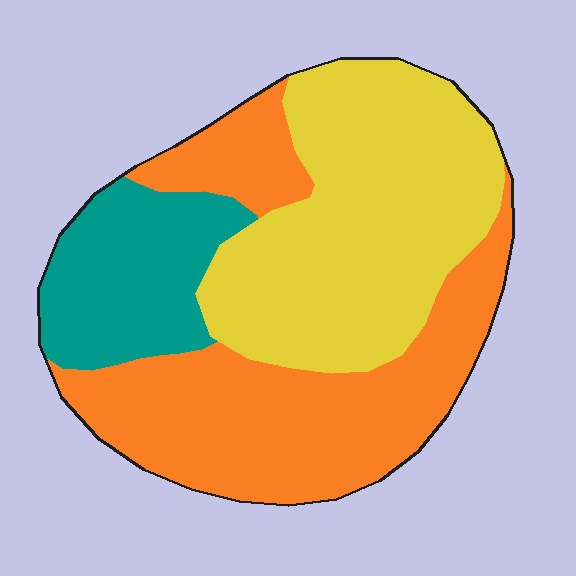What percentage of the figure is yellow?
Yellow takes up about two fifths (2/5) of the figure.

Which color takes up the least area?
Teal, at roughly 20%.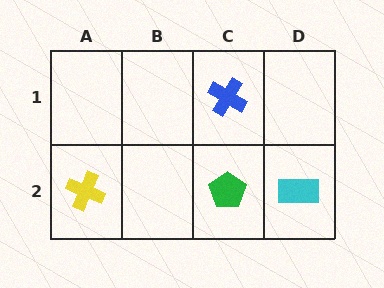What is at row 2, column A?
A yellow cross.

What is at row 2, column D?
A cyan rectangle.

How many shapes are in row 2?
3 shapes.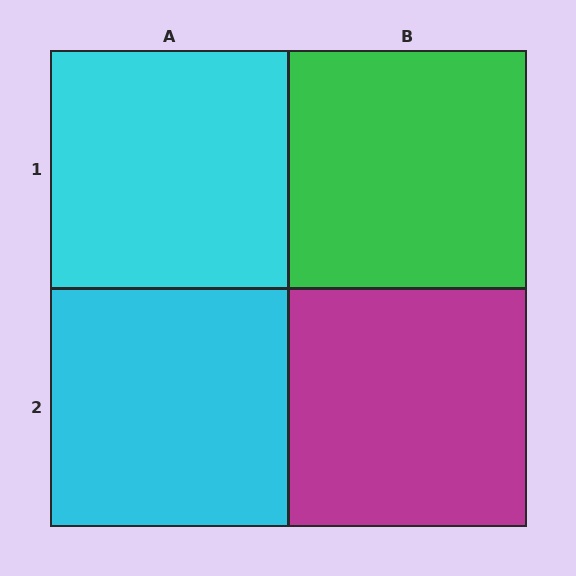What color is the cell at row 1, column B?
Green.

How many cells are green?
1 cell is green.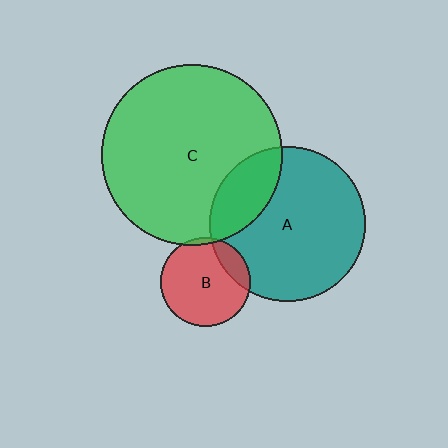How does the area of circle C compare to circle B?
Approximately 4.1 times.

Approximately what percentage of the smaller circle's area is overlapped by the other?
Approximately 5%.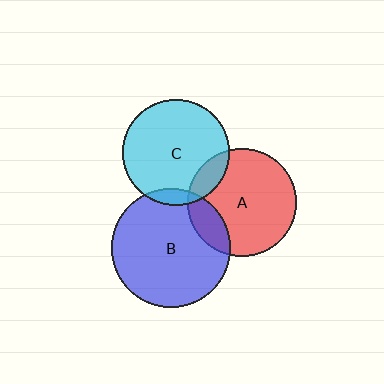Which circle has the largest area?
Circle B (blue).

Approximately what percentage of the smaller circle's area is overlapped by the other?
Approximately 15%.